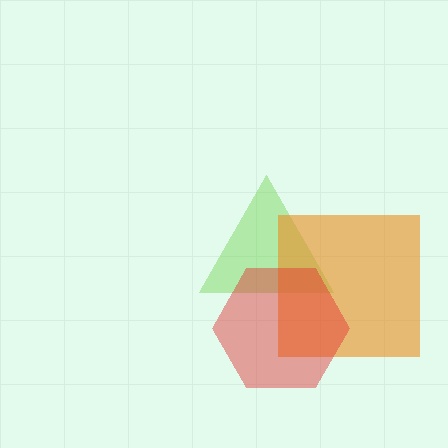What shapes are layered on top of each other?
The layered shapes are: a lime triangle, an orange square, a red hexagon.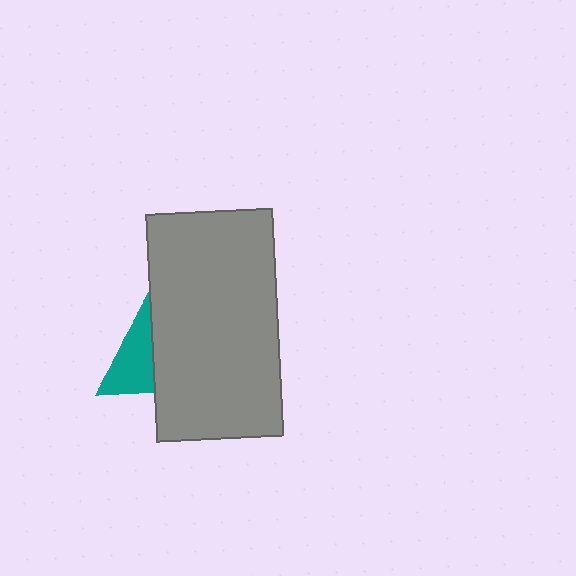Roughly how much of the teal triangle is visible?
About half of it is visible (roughly 52%).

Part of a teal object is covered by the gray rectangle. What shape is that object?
It is a triangle.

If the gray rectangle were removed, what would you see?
You would see the complete teal triangle.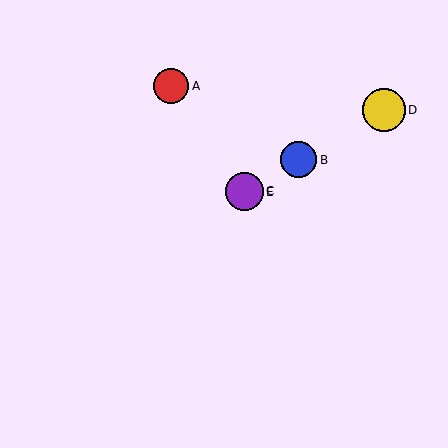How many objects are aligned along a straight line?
4 objects (B, C, D, E) are aligned along a straight line.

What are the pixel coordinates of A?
Object A is at (171, 86).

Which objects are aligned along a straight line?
Objects B, C, D, E are aligned along a straight line.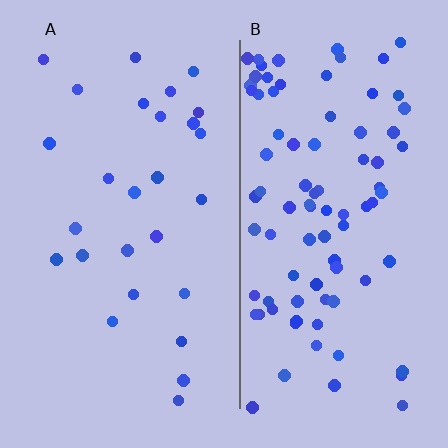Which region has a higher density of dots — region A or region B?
B (the right).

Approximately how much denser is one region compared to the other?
Approximately 3.3× — region B over region A.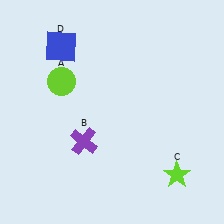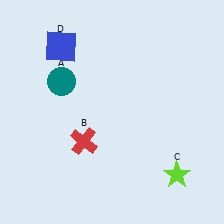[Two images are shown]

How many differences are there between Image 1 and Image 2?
There are 2 differences between the two images.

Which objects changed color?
A changed from lime to teal. B changed from purple to red.